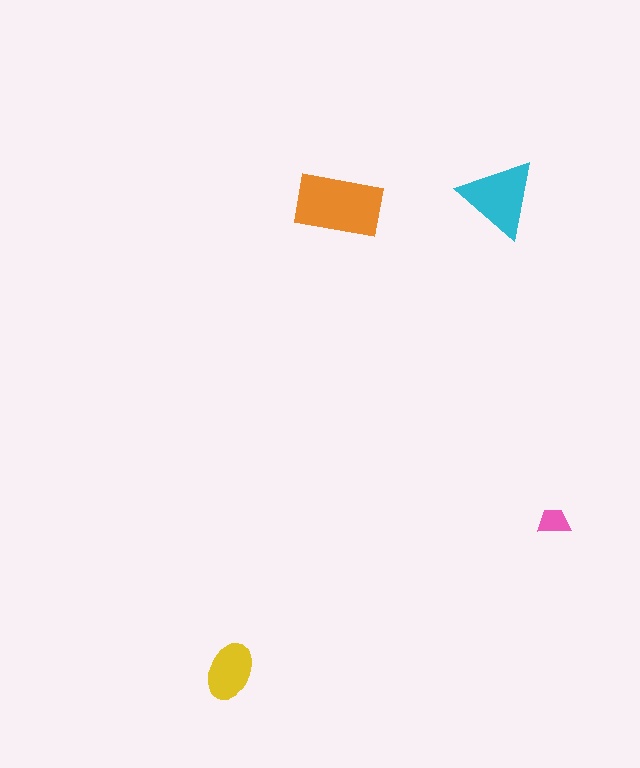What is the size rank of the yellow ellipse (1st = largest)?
3rd.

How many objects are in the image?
There are 4 objects in the image.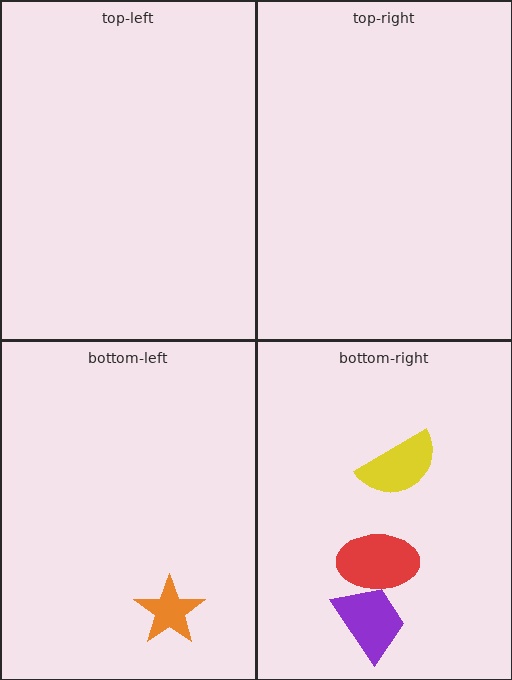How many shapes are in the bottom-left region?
1.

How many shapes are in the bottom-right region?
3.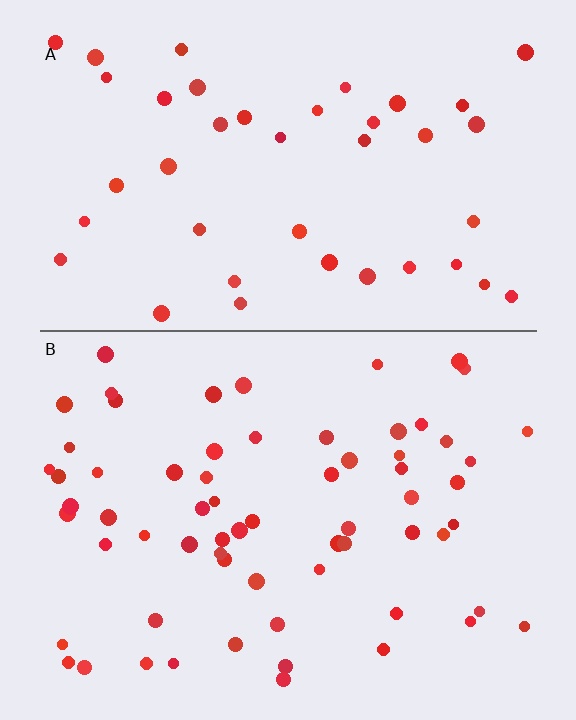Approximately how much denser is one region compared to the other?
Approximately 1.6× — region B over region A.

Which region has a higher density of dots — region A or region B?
B (the bottom).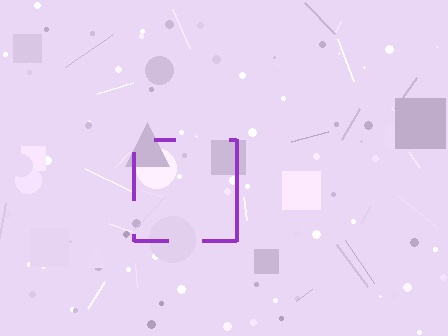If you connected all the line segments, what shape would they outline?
They would outline a square.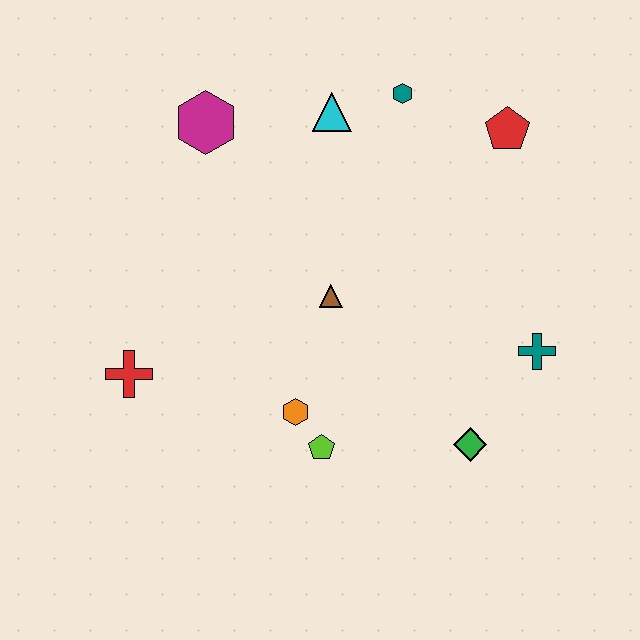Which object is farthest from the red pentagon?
The red cross is farthest from the red pentagon.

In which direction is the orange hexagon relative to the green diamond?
The orange hexagon is to the left of the green diamond.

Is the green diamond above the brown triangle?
No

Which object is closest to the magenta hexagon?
The cyan triangle is closest to the magenta hexagon.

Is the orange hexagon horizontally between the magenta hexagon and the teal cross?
Yes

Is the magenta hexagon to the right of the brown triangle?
No